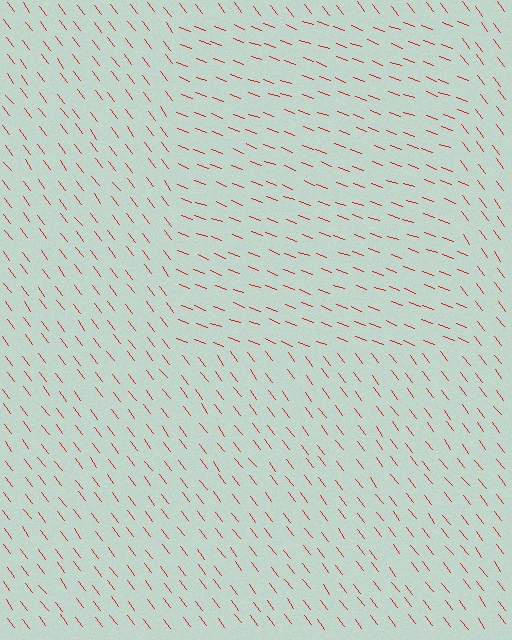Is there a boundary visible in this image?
Yes, there is a texture boundary formed by a change in line orientation.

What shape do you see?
I see a rectangle.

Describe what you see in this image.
The image is filled with small red line segments. A rectangle region in the image has lines oriented differently from the surrounding lines, creating a visible texture boundary.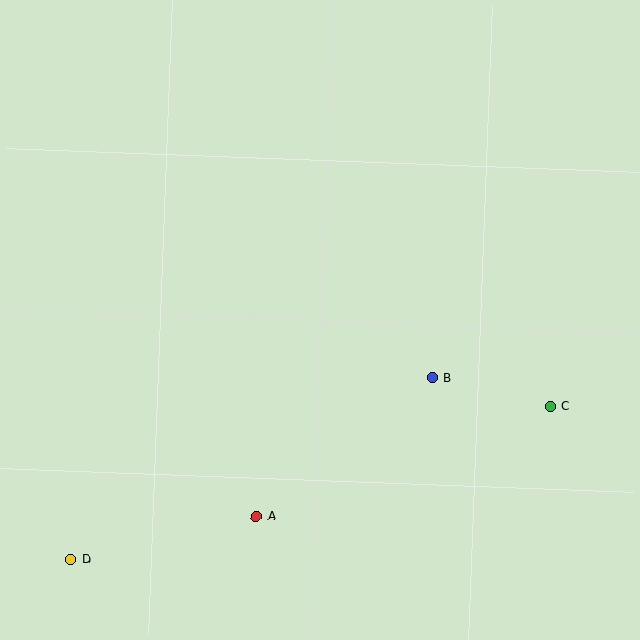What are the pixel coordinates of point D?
Point D is at (71, 559).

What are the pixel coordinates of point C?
Point C is at (550, 406).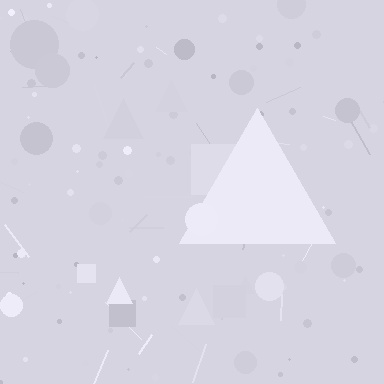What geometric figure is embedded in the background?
A triangle is embedded in the background.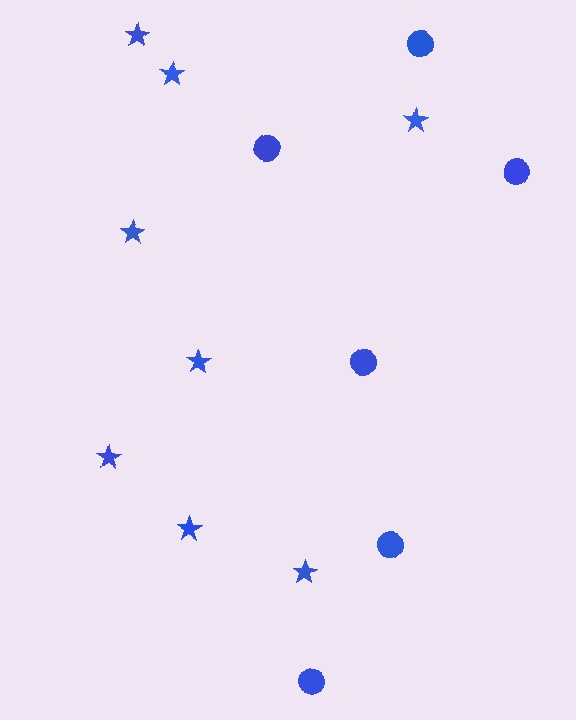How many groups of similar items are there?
There are 2 groups: one group of stars (8) and one group of circles (6).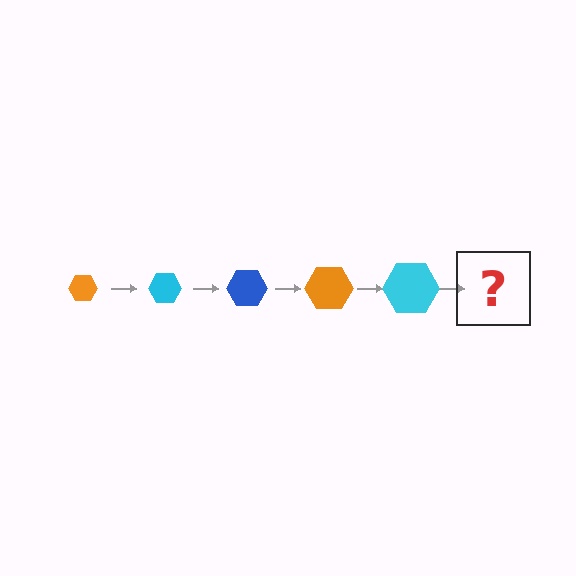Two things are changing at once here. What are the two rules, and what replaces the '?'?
The two rules are that the hexagon grows larger each step and the color cycles through orange, cyan, and blue. The '?' should be a blue hexagon, larger than the previous one.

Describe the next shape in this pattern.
It should be a blue hexagon, larger than the previous one.